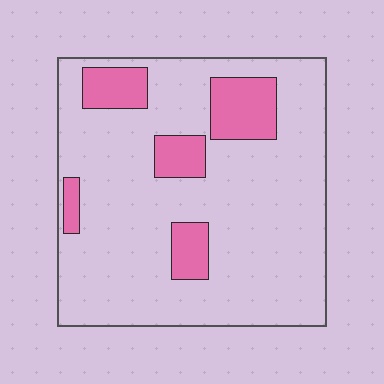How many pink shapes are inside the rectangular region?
5.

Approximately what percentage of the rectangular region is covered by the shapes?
Approximately 15%.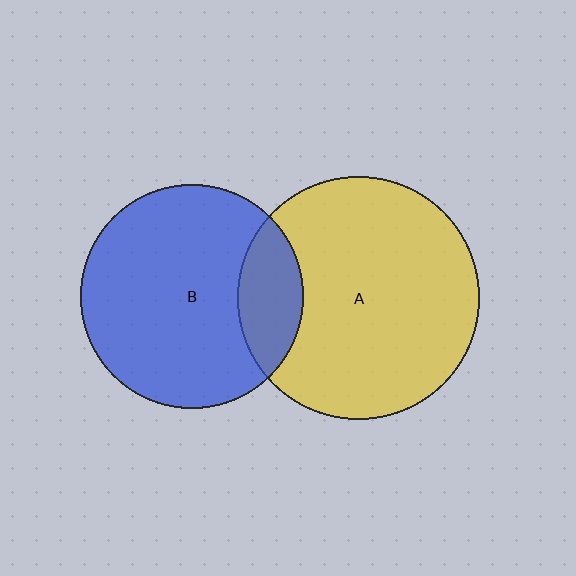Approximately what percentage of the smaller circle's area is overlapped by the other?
Approximately 20%.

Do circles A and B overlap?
Yes.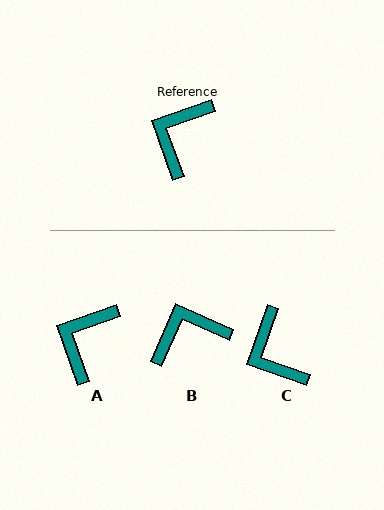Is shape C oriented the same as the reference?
No, it is off by about 51 degrees.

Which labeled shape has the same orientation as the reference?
A.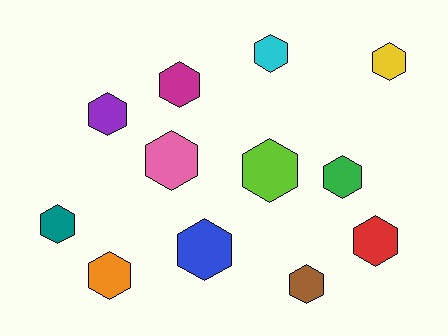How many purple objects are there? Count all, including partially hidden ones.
There is 1 purple object.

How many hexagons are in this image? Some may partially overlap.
There are 12 hexagons.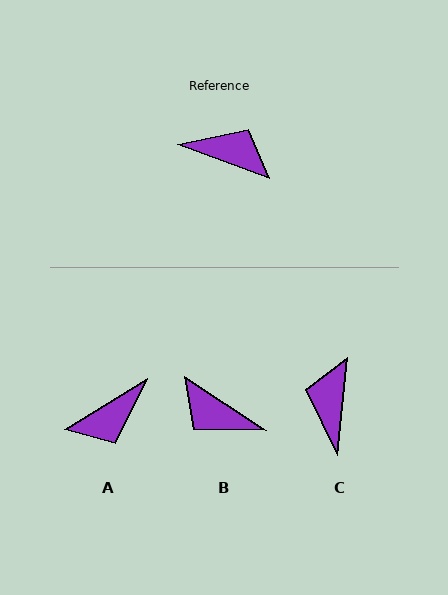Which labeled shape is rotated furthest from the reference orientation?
B, about 167 degrees away.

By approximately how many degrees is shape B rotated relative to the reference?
Approximately 167 degrees counter-clockwise.